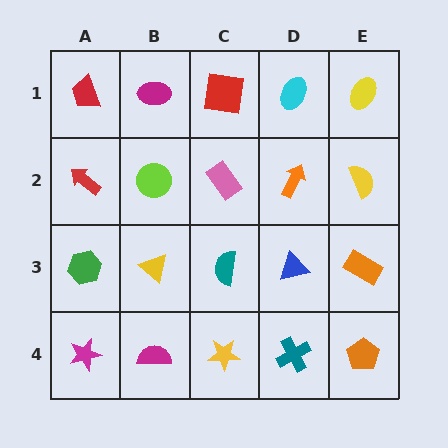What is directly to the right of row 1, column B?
A red square.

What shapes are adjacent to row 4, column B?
A yellow triangle (row 3, column B), a magenta star (row 4, column A), a yellow star (row 4, column C).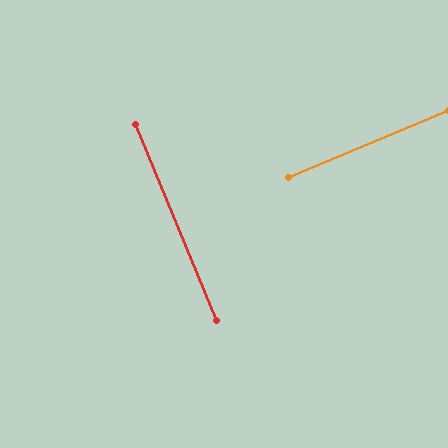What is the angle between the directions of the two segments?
Approximately 90 degrees.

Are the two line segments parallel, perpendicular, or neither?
Perpendicular — they meet at approximately 90°.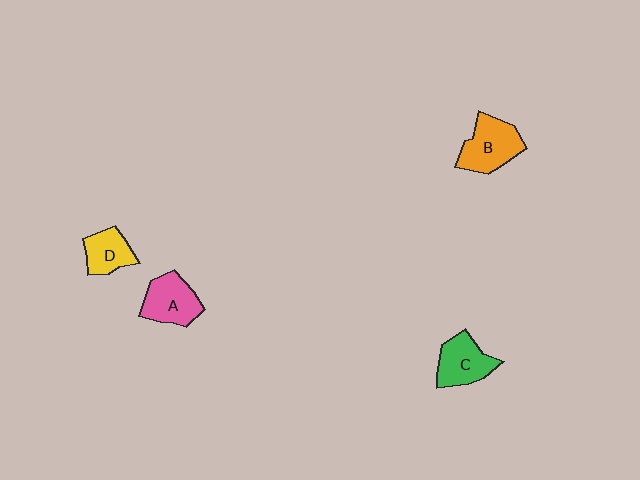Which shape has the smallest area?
Shape D (yellow).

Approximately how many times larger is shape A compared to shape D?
Approximately 1.3 times.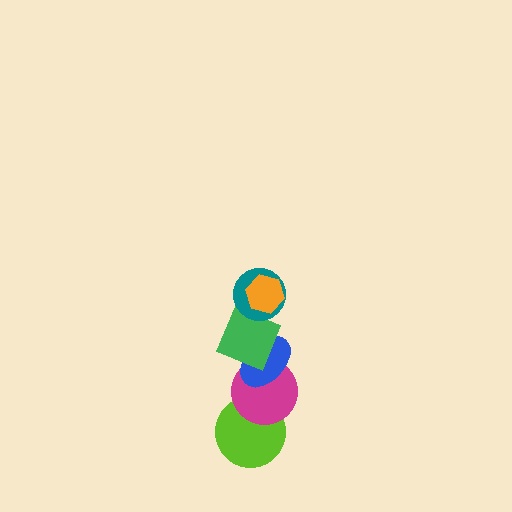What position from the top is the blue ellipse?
The blue ellipse is 4th from the top.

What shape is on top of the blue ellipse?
The green square is on top of the blue ellipse.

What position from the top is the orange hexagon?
The orange hexagon is 1st from the top.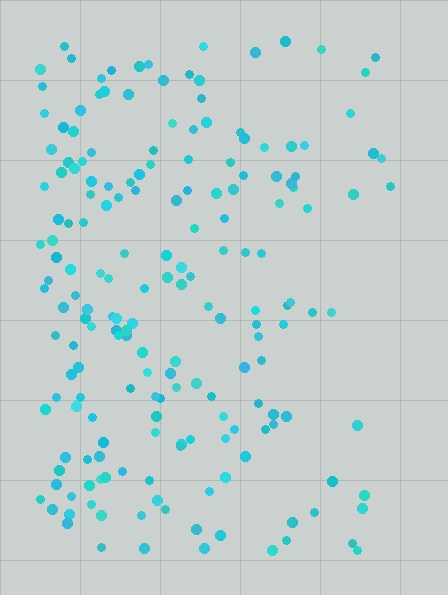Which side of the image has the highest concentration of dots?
The left.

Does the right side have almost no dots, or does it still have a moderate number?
Still a moderate number, just noticeably fewer than the left.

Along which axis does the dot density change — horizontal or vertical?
Horizontal.